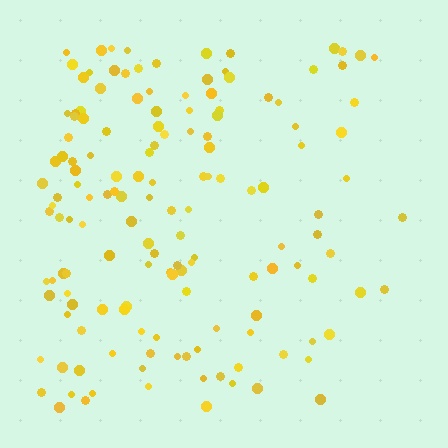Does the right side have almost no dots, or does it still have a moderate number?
Still a moderate number, just noticeably fewer than the left.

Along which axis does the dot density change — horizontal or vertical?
Horizontal.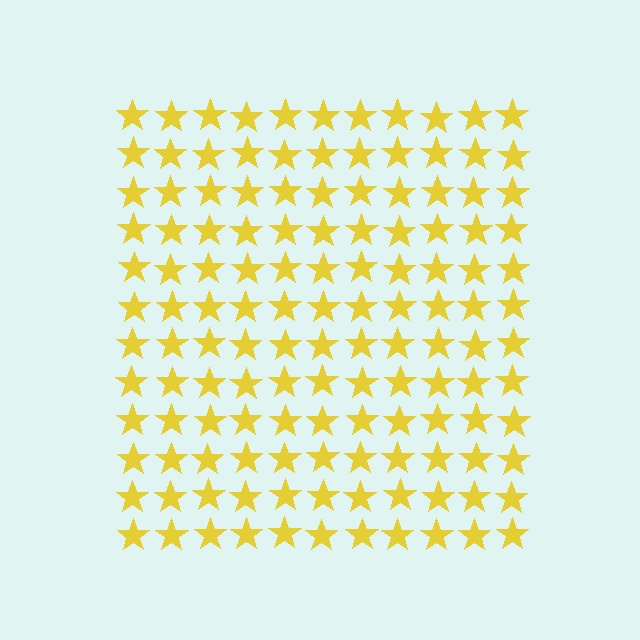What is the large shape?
The large shape is a square.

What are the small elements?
The small elements are stars.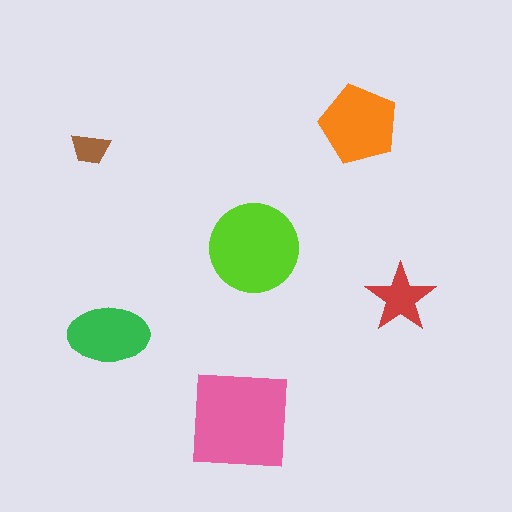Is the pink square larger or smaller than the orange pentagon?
Larger.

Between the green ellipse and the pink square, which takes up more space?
The pink square.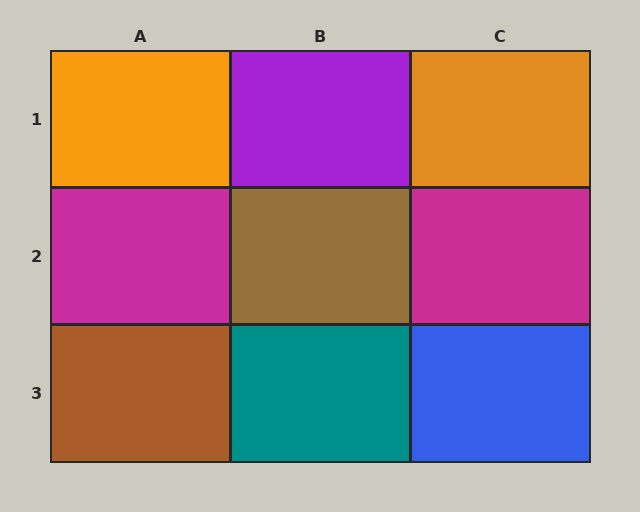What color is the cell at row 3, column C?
Blue.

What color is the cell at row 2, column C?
Magenta.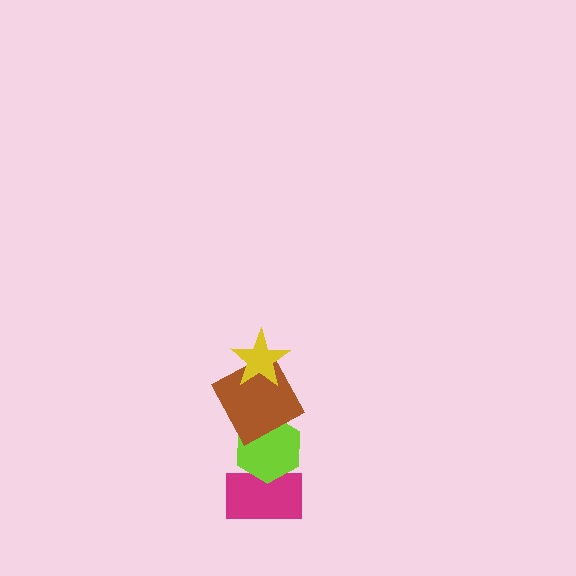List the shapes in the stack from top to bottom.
From top to bottom: the yellow star, the brown square, the lime hexagon, the magenta rectangle.